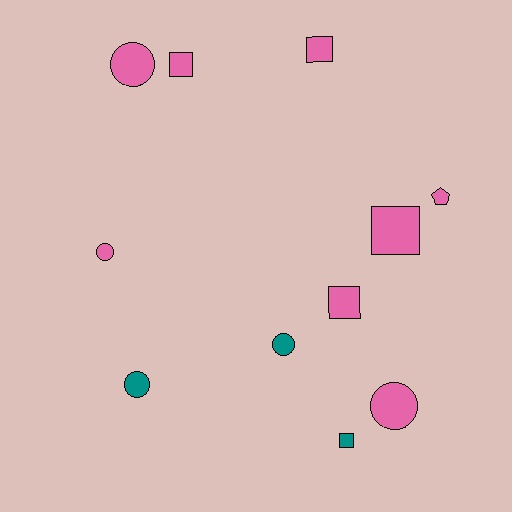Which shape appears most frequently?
Square, with 5 objects.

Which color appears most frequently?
Pink, with 8 objects.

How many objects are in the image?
There are 11 objects.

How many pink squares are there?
There are 4 pink squares.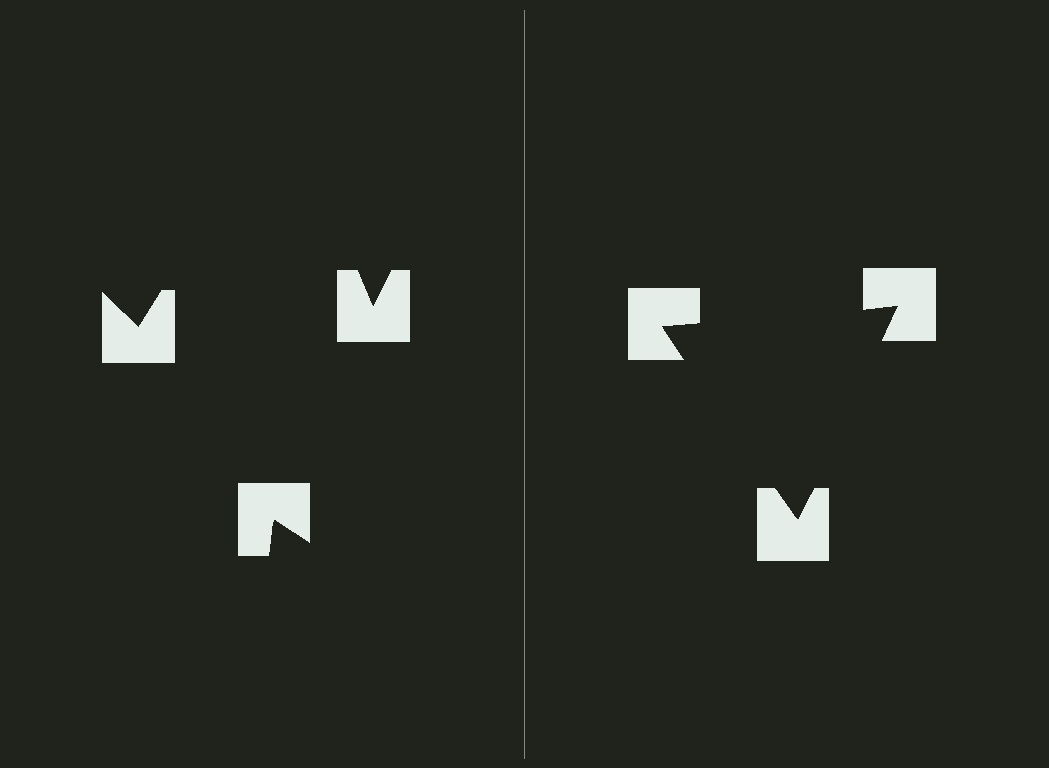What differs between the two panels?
The notched squares are positioned identically on both sides; only the wedge orientations differ. On the right they align to a triangle; on the left they are misaligned.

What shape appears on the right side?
An illusory triangle.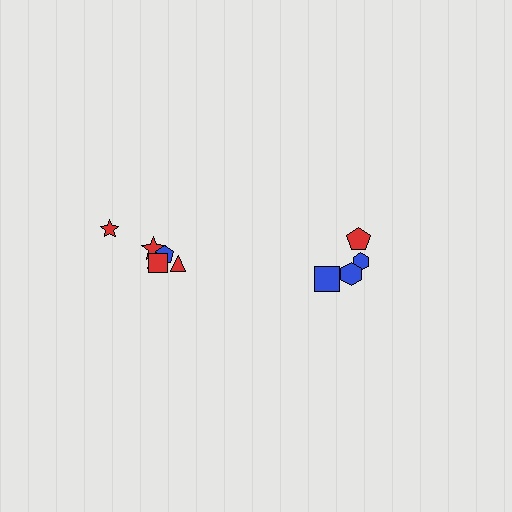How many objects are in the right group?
There are 4 objects.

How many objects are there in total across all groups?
There are 10 objects.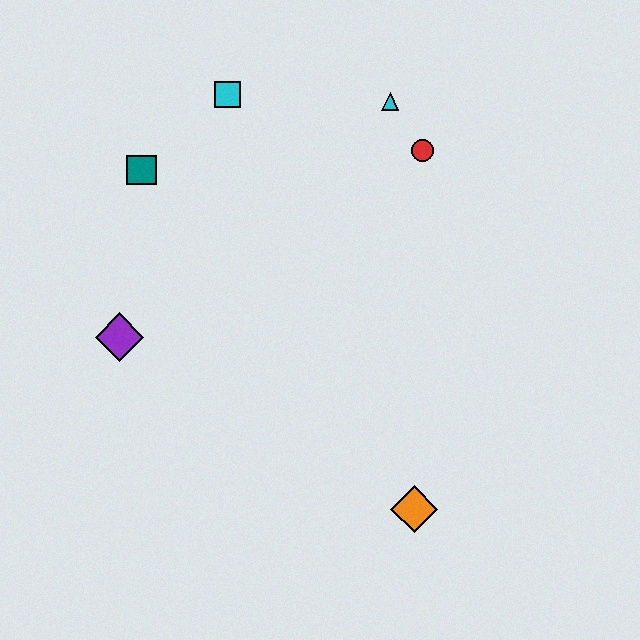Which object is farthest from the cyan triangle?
The orange diamond is farthest from the cyan triangle.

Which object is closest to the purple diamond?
The teal square is closest to the purple diamond.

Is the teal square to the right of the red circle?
No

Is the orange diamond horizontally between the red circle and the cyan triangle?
Yes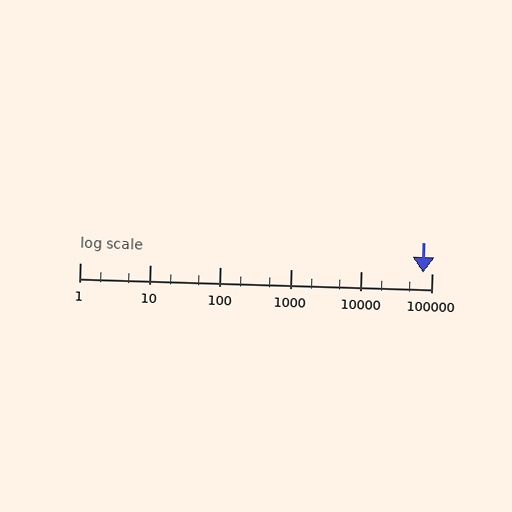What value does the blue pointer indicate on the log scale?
The pointer indicates approximately 75000.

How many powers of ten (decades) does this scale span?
The scale spans 5 decades, from 1 to 100000.